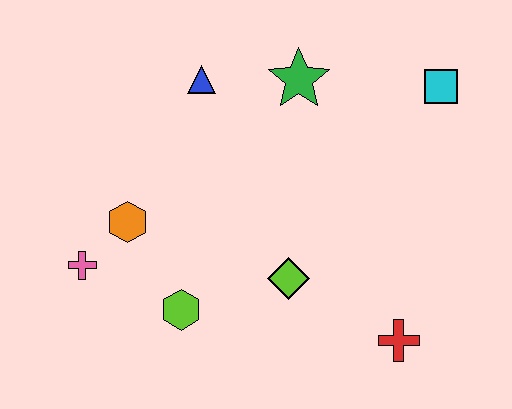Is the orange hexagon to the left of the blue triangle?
Yes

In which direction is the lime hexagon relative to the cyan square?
The lime hexagon is to the left of the cyan square.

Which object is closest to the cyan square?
The green star is closest to the cyan square.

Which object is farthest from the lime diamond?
The cyan square is farthest from the lime diamond.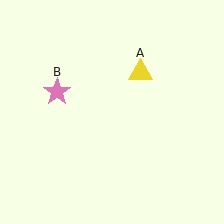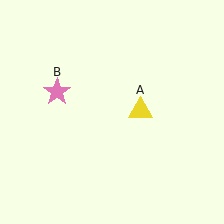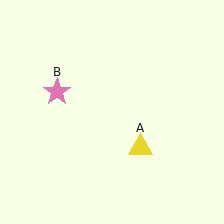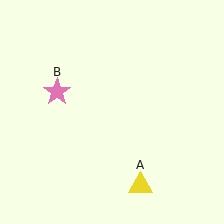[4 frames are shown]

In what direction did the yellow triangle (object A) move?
The yellow triangle (object A) moved down.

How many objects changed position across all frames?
1 object changed position: yellow triangle (object A).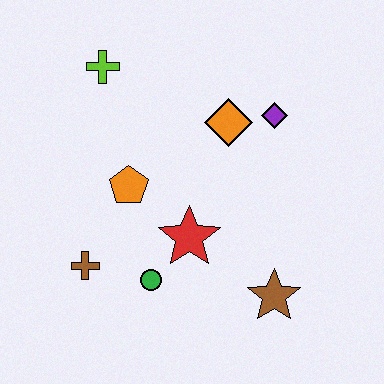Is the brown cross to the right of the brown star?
No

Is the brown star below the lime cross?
Yes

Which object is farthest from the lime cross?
The brown star is farthest from the lime cross.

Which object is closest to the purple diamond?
The orange diamond is closest to the purple diamond.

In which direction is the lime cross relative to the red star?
The lime cross is above the red star.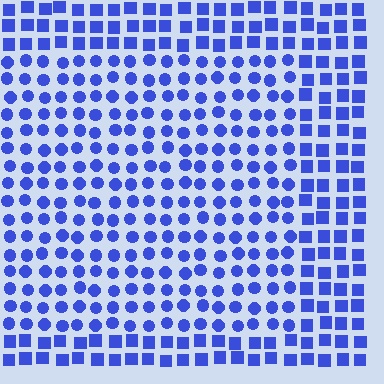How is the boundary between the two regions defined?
The boundary is defined by a change in element shape: circles inside vs. squares outside. All elements share the same color and spacing.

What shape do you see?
I see a rectangle.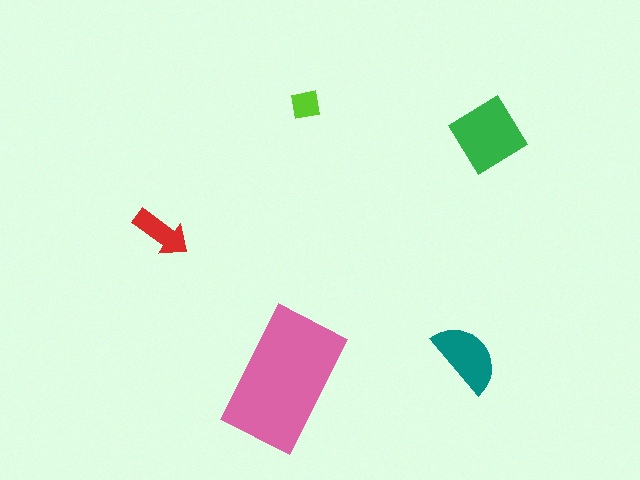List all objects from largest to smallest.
The pink rectangle, the green diamond, the teal semicircle, the red arrow, the lime square.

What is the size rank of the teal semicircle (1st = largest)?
3rd.